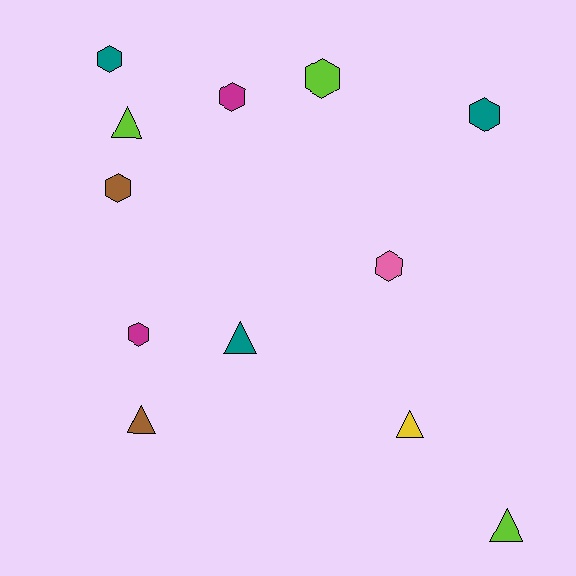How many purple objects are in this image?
There are no purple objects.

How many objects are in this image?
There are 12 objects.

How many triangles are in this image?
There are 5 triangles.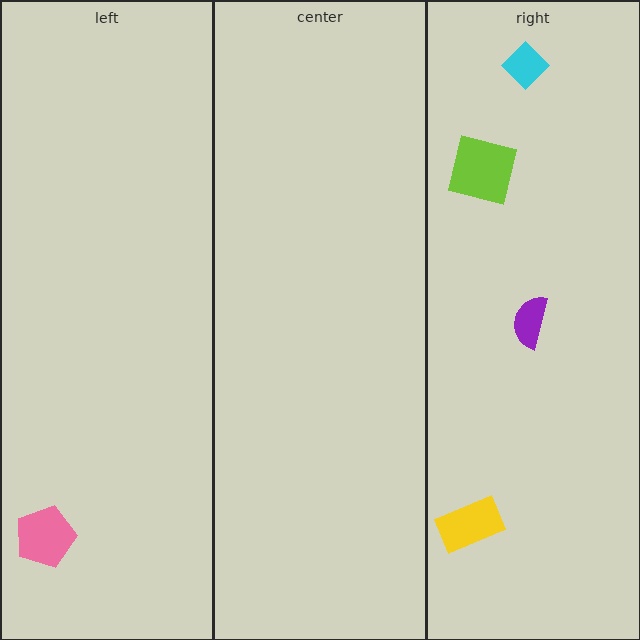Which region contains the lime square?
The right region.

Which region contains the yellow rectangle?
The right region.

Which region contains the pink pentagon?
The left region.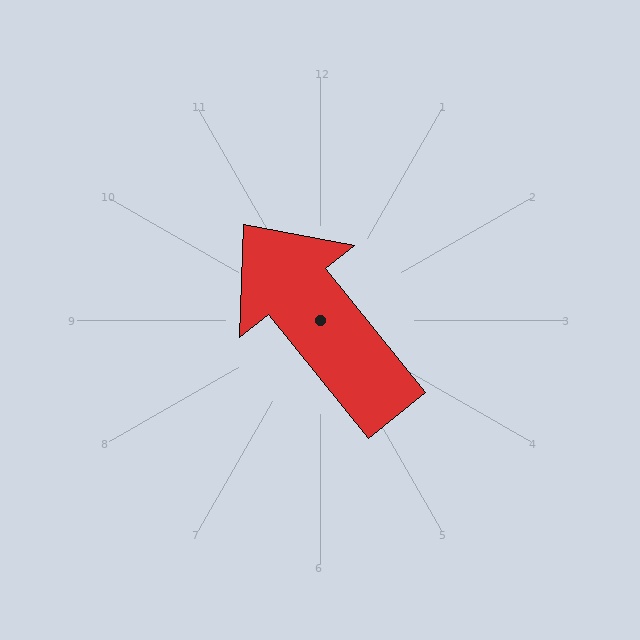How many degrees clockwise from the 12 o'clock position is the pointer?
Approximately 321 degrees.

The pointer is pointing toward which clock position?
Roughly 11 o'clock.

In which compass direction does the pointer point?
Northwest.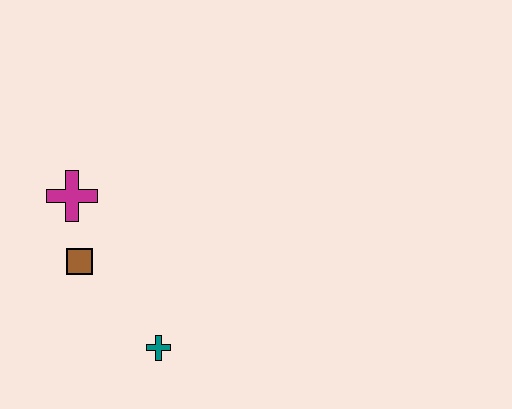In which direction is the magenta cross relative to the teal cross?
The magenta cross is above the teal cross.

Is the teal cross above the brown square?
No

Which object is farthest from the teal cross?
The magenta cross is farthest from the teal cross.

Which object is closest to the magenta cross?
The brown square is closest to the magenta cross.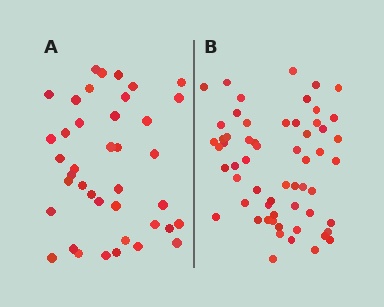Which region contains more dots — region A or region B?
Region B (the right region) has more dots.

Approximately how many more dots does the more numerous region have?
Region B has approximately 20 more dots than region A.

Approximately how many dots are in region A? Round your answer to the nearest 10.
About 40 dots.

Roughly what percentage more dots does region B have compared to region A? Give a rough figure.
About 50% more.